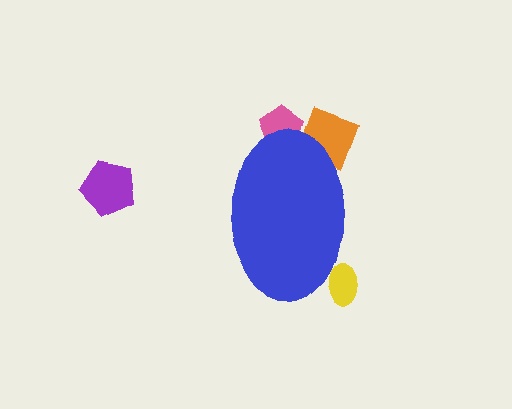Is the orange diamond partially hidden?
Yes, the orange diamond is partially hidden behind the blue ellipse.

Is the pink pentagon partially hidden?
Yes, the pink pentagon is partially hidden behind the blue ellipse.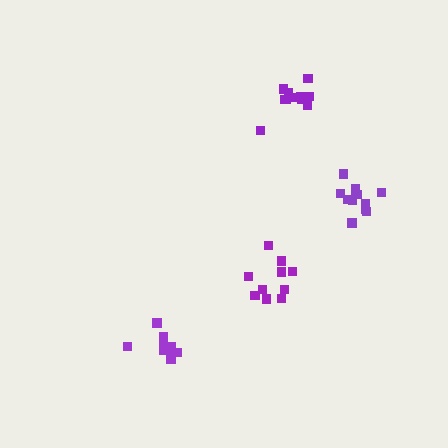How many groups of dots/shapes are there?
There are 4 groups.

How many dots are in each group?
Group 1: 10 dots, Group 2: 9 dots, Group 3: 12 dots, Group 4: 12 dots (43 total).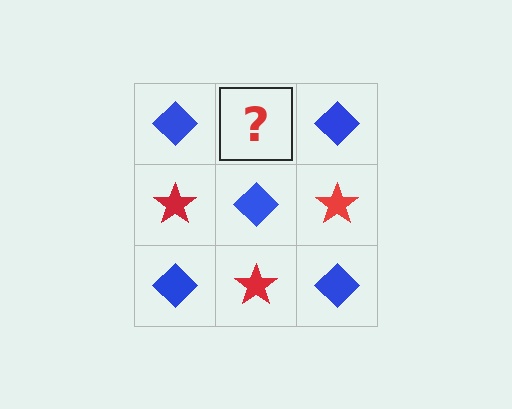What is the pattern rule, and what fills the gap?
The rule is that it alternates blue diamond and red star in a checkerboard pattern. The gap should be filled with a red star.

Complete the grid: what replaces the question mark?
The question mark should be replaced with a red star.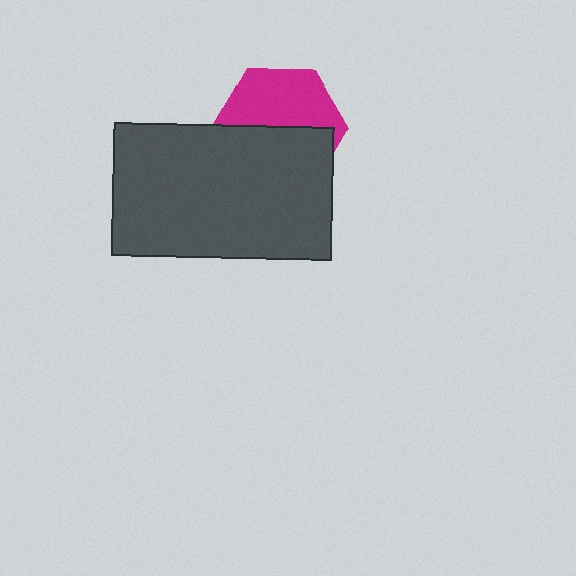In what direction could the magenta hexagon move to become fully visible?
The magenta hexagon could move up. That would shift it out from behind the dark gray rectangle entirely.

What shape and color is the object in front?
The object in front is a dark gray rectangle.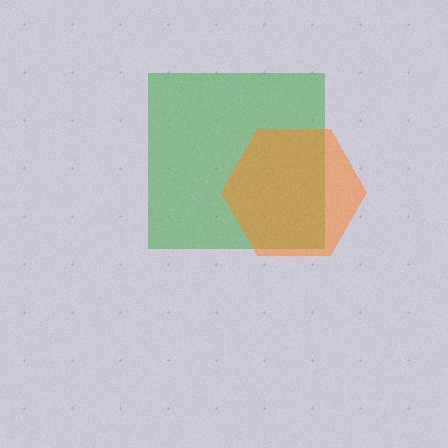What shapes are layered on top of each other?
The layered shapes are: a green square, an orange hexagon.